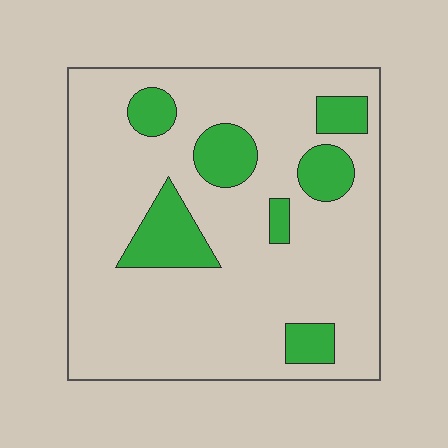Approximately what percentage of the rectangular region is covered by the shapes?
Approximately 20%.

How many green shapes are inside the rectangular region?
7.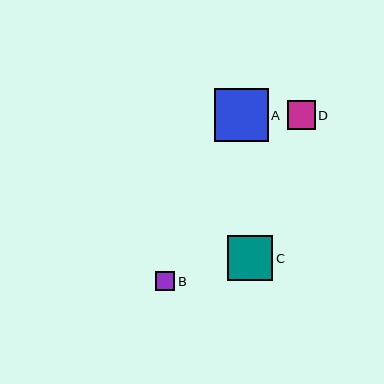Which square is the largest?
Square A is the largest with a size of approximately 53 pixels.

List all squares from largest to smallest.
From largest to smallest: A, C, D, B.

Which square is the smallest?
Square B is the smallest with a size of approximately 19 pixels.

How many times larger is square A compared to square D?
Square A is approximately 1.9 times the size of square D.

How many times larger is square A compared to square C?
Square A is approximately 1.2 times the size of square C.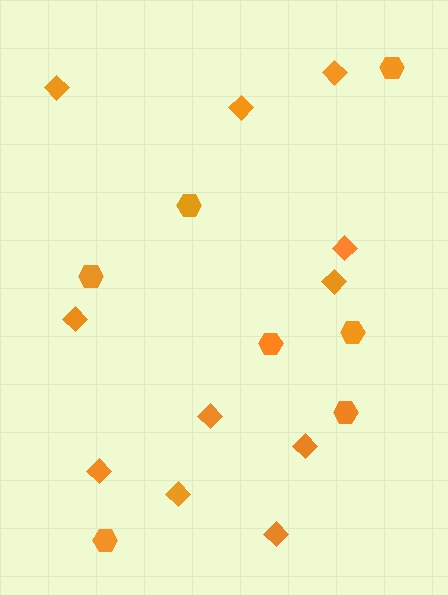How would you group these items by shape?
There are 2 groups: one group of hexagons (7) and one group of diamonds (11).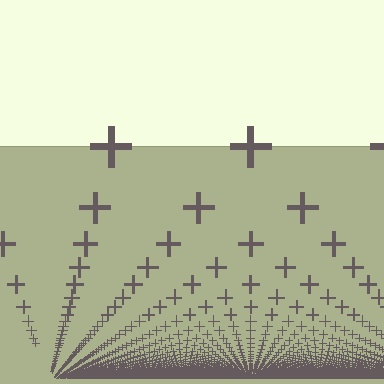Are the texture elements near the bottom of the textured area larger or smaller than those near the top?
Smaller. The gradient is inverted — elements near the bottom are smaller and denser.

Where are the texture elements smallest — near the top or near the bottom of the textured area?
Near the bottom.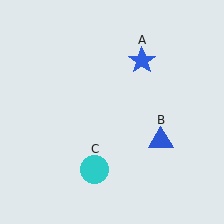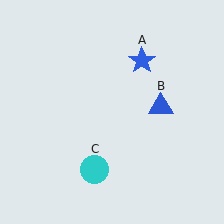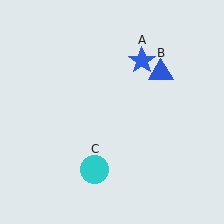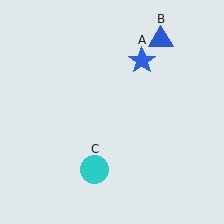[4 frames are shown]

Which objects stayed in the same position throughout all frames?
Blue star (object A) and cyan circle (object C) remained stationary.